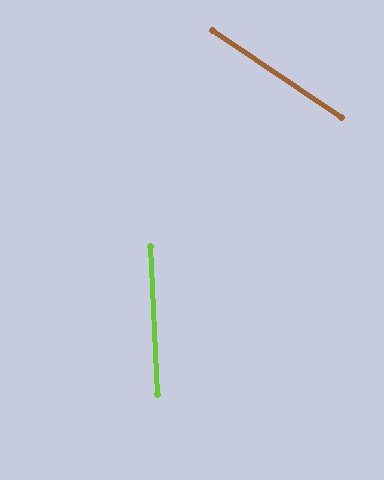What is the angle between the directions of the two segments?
Approximately 53 degrees.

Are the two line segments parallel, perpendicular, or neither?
Neither parallel nor perpendicular — they differ by about 53°.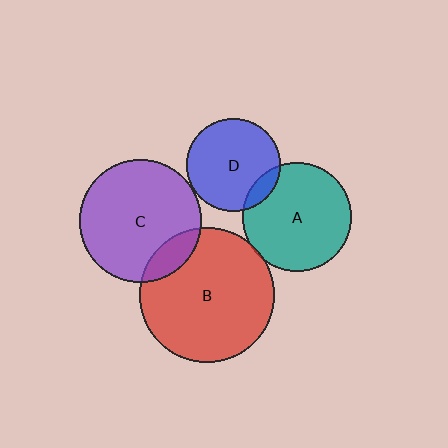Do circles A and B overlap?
Yes.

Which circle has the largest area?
Circle B (red).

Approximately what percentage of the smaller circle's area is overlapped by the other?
Approximately 5%.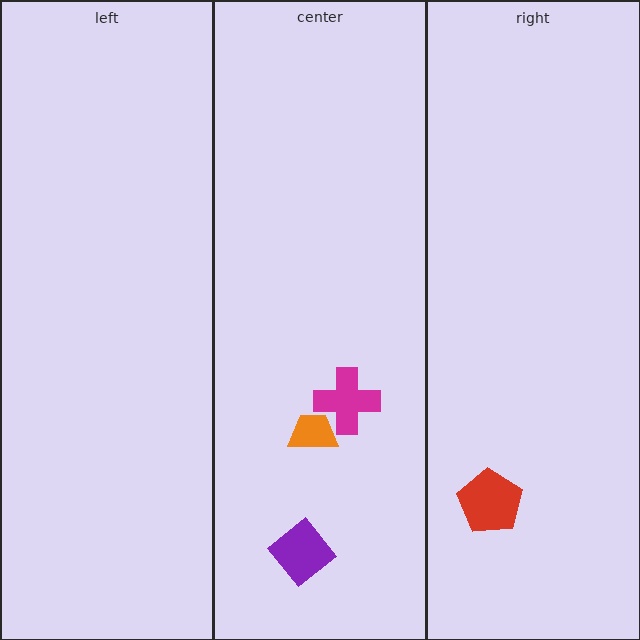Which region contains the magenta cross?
The center region.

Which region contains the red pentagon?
The right region.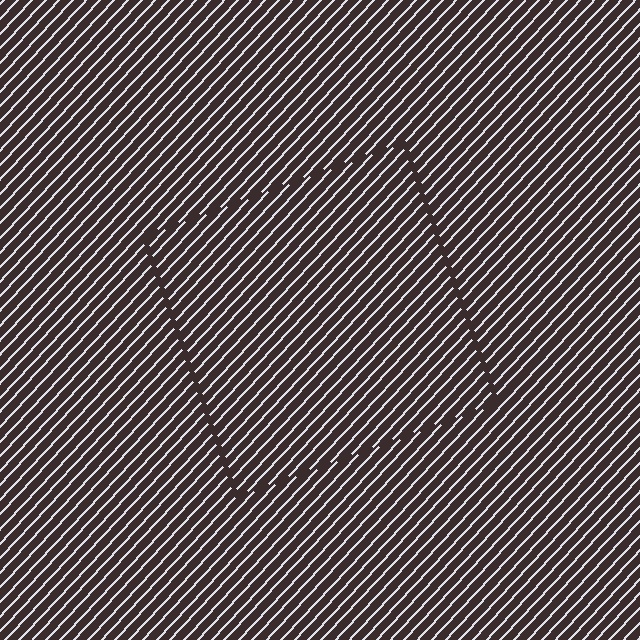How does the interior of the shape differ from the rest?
The interior of the shape contains the same grating, shifted by half a period — the contour is defined by the phase discontinuity where line-ends from the inner and outer gratings abut.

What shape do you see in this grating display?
An illusory square. The interior of the shape contains the same grating, shifted by half a period — the contour is defined by the phase discontinuity where line-ends from the inner and outer gratings abut.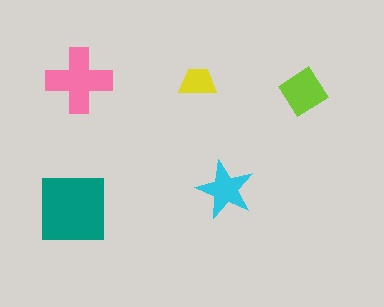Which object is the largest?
The teal square.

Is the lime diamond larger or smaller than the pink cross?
Smaller.